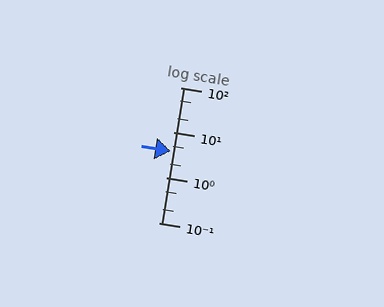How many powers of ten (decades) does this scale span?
The scale spans 3 decades, from 0.1 to 100.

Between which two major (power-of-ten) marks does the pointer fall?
The pointer is between 1 and 10.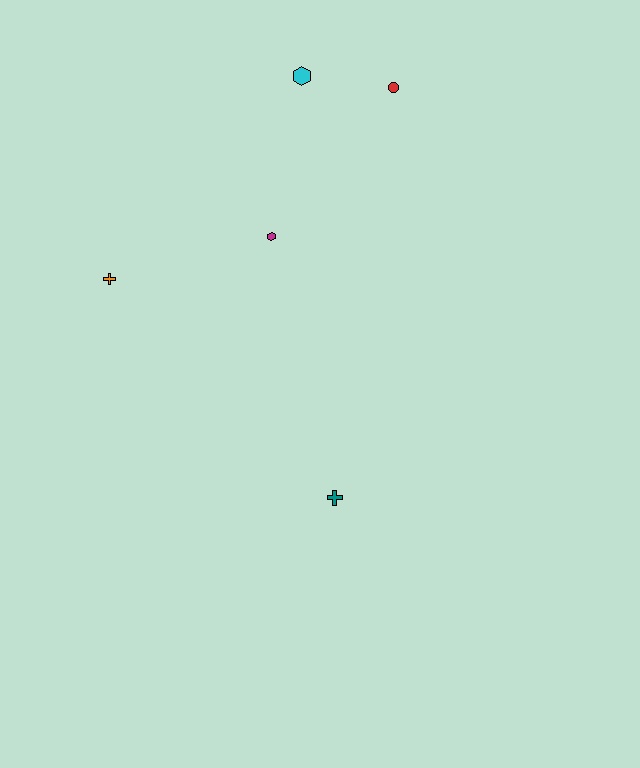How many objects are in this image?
There are 5 objects.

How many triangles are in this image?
There are no triangles.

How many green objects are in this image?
There are no green objects.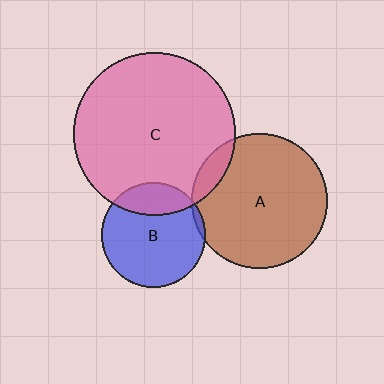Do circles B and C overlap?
Yes.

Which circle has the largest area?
Circle C (pink).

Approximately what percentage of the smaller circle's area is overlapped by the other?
Approximately 20%.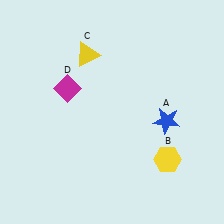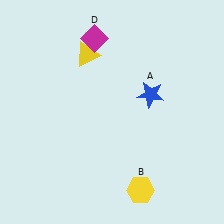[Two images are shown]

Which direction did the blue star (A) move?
The blue star (A) moved up.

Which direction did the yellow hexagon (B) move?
The yellow hexagon (B) moved down.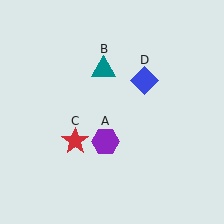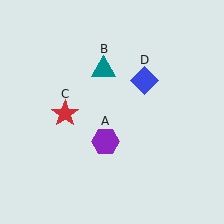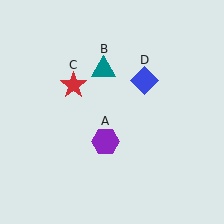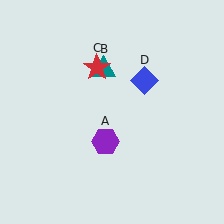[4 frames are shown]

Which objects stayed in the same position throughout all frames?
Purple hexagon (object A) and teal triangle (object B) and blue diamond (object D) remained stationary.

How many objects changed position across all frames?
1 object changed position: red star (object C).